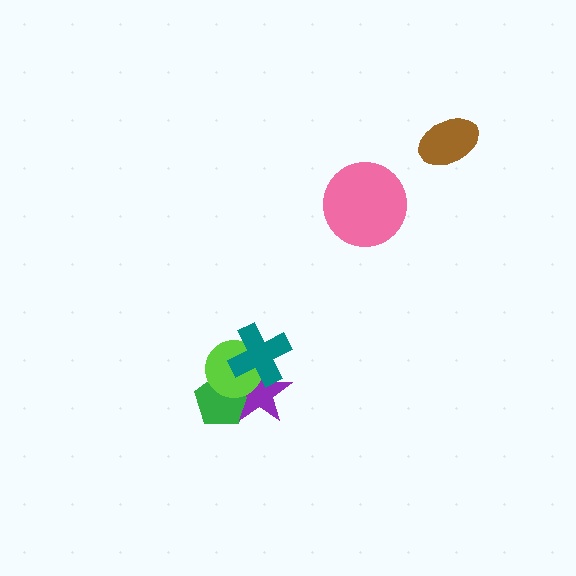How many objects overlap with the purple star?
3 objects overlap with the purple star.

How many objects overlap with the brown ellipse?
0 objects overlap with the brown ellipse.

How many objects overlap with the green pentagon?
2 objects overlap with the green pentagon.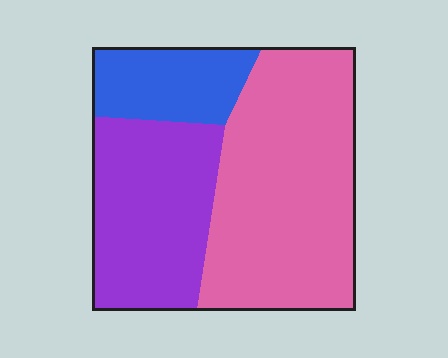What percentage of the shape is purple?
Purple covers roughly 35% of the shape.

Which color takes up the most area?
Pink, at roughly 50%.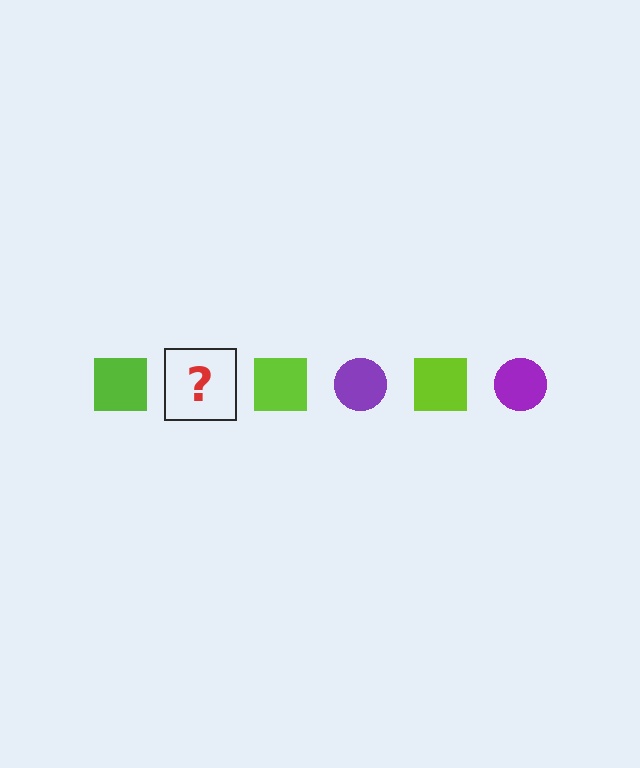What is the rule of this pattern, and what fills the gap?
The rule is that the pattern alternates between lime square and purple circle. The gap should be filled with a purple circle.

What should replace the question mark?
The question mark should be replaced with a purple circle.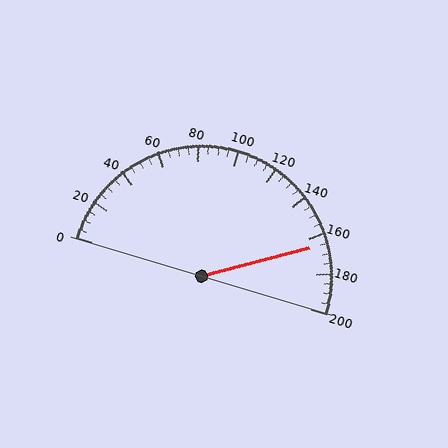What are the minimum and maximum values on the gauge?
The gauge ranges from 0 to 200.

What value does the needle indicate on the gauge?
The needle indicates approximately 165.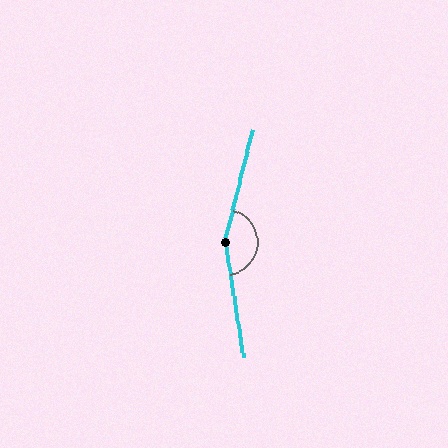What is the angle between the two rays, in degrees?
Approximately 158 degrees.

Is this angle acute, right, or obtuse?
It is obtuse.